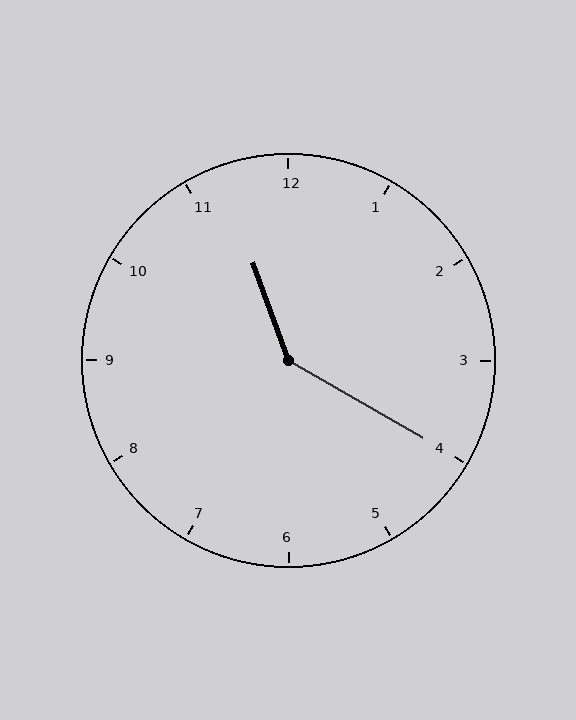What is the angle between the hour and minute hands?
Approximately 140 degrees.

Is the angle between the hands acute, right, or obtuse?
It is obtuse.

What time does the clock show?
11:20.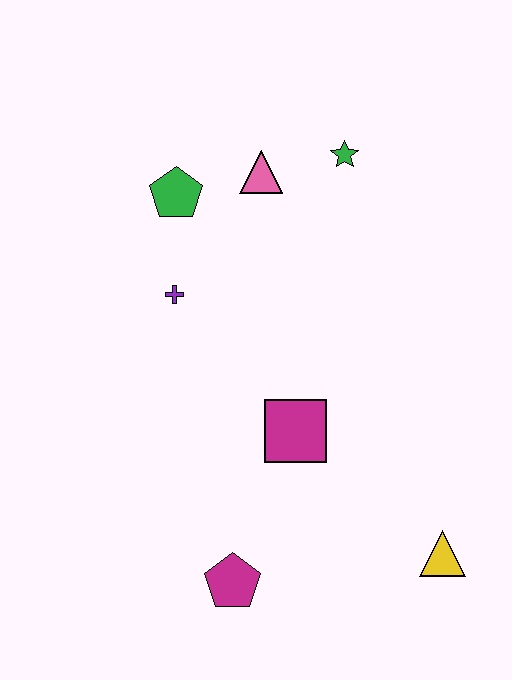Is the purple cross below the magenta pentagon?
No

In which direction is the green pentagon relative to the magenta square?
The green pentagon is above the magenta square.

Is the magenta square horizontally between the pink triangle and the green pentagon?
No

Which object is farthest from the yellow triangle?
The green pentagon is farthest from the yellow triangle.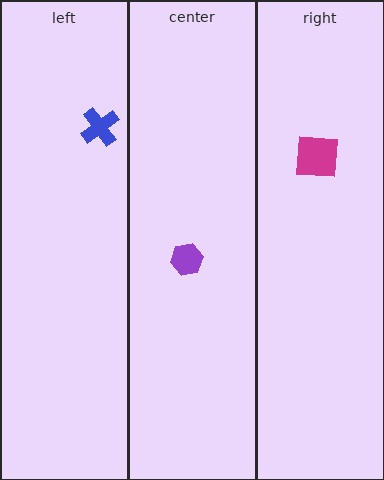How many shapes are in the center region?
1.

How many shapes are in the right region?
1.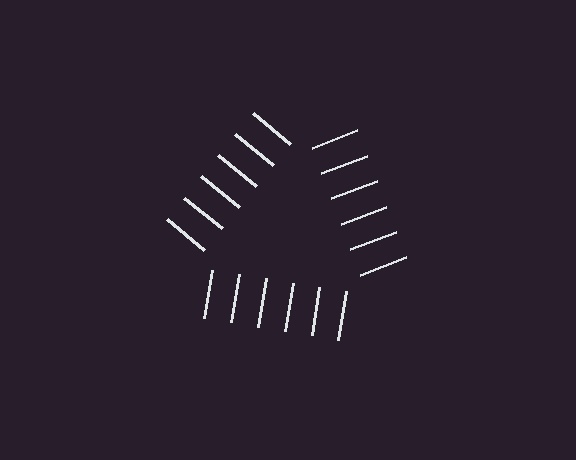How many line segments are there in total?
18 — 6 along each of the 3 edges.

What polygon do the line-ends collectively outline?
An illusory triangle — the line segments terminate on its edges but no continuous stroke is drawn.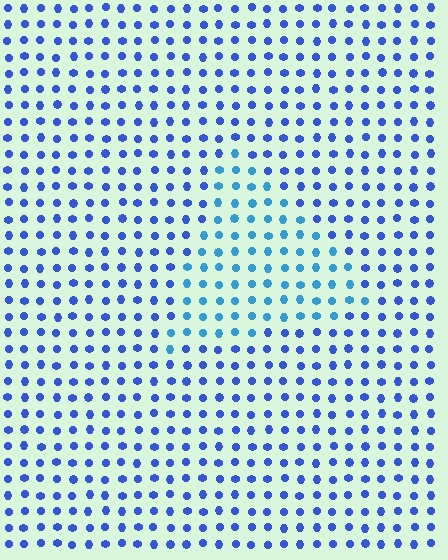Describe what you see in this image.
The image is filled with small blue elements in a uniform arrangement. A triangle-shaped region is visible where the elements are tinted to a slightly different hue, forming a subtle color boundary.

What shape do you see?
I see a triangle.